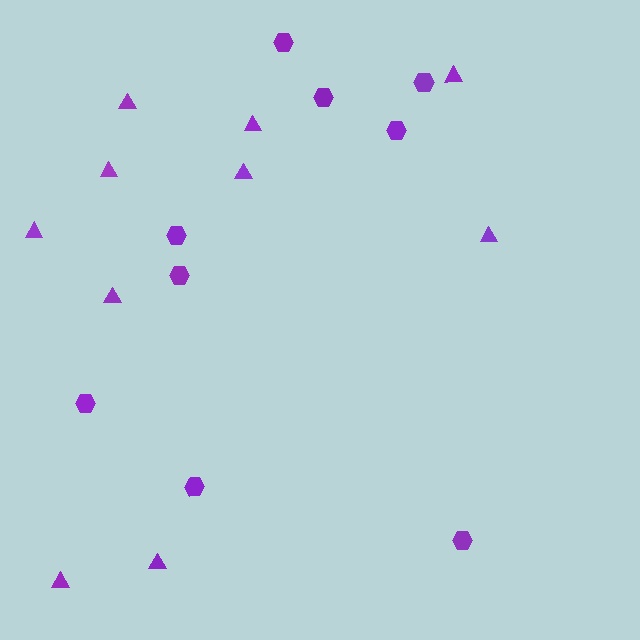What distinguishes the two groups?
There are 2 groups: one group of hexagons (9) and one group of triangles (10).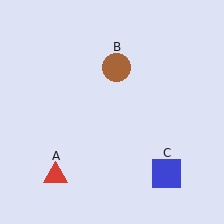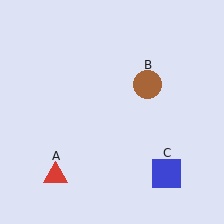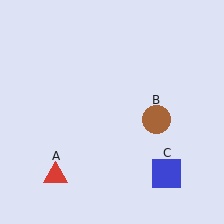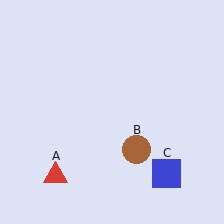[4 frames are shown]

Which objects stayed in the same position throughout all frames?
Red triangle (object A) and blue square (object C) remained stationary.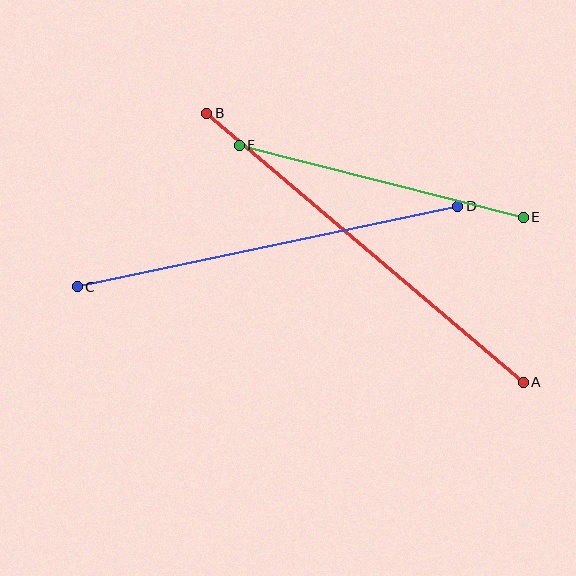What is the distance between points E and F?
The distance is approximately 293 pixels.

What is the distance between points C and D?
The distance is approximately 389 pixels.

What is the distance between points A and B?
The distance is approximately 415 pixels.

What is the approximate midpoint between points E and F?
The midpoint is at approximately (381, 181) pixels.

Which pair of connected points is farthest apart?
Points A and B are farthest apart.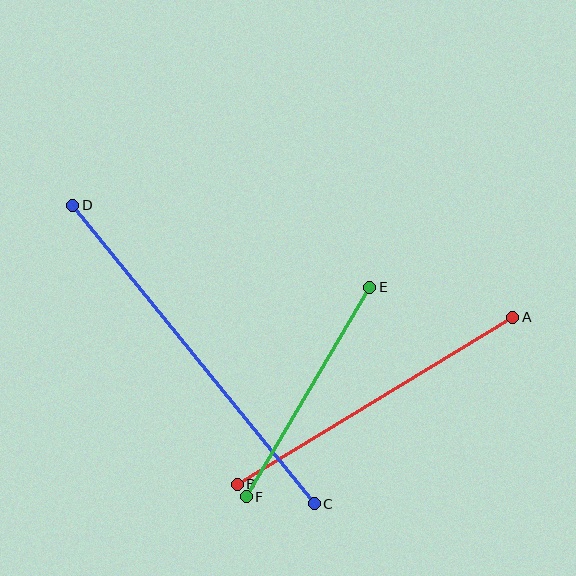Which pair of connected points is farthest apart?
Points C and D are farthest apart.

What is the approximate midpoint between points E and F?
The midpoint is at approximately (308, 392) pixels.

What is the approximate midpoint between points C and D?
The midpoint is at approximately (193, 355) pixels.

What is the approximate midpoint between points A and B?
The midpoint is at approximately (375, 401) pixels.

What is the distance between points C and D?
The distance is approximately 384 pixels.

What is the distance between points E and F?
The distance is approximately 243 pixels.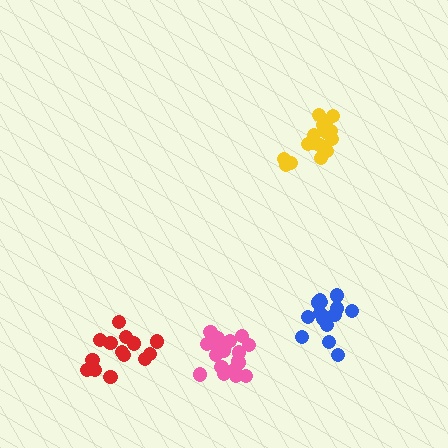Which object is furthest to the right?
The yellow cluster is rightmost.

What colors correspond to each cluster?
The clusters are colored: red, yellow, pink, blue.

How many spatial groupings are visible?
There are 4 spatial groupings.